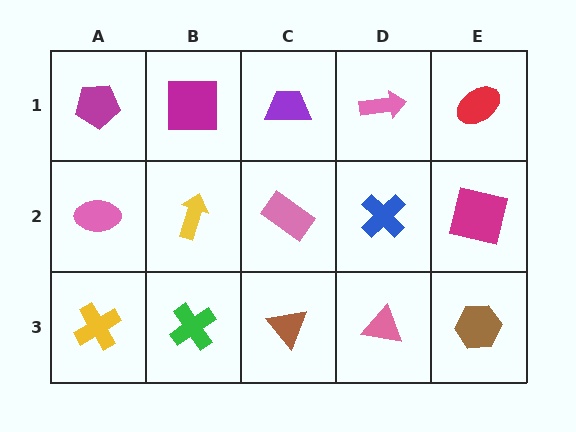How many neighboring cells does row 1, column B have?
3.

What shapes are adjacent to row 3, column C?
A pink rectangle (row 2, column C), a green cross (row 3, column B), a pink triangle (row 3, column D).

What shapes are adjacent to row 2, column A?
A magenta pentagon (row 1, column A), a yellow cross (row 3, column A), a yellow arrow (row 2, column B).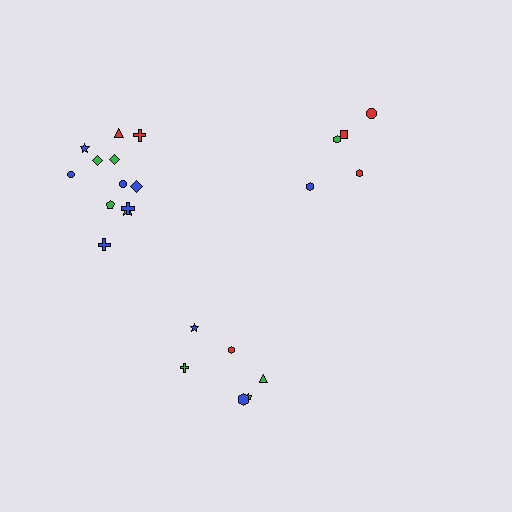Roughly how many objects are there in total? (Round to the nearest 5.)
Roughly 25 objects in total.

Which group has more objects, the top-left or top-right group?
The top-left group.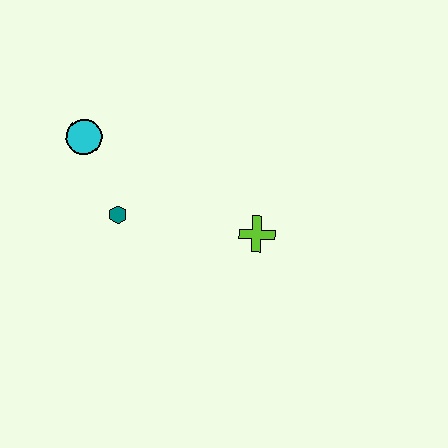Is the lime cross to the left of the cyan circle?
No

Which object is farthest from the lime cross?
The cyan circle is farthest from the lime cross.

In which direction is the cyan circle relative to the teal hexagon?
The cyan circle is above the teal hexagon.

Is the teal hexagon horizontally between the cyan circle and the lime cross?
Yes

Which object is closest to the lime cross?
The teal hexagon is closest to the lime cross.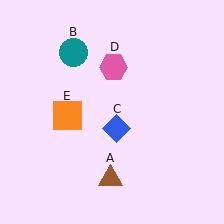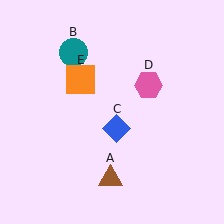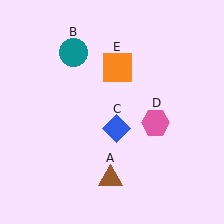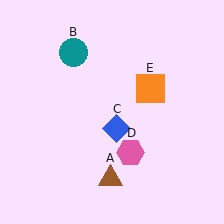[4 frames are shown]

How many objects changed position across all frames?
2 objects changed position: pink hexagon (object D), orange square (object E).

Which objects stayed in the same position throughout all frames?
Brown triangle (object A) and teal circle (object B) and blue diamond (object C) remained stationary.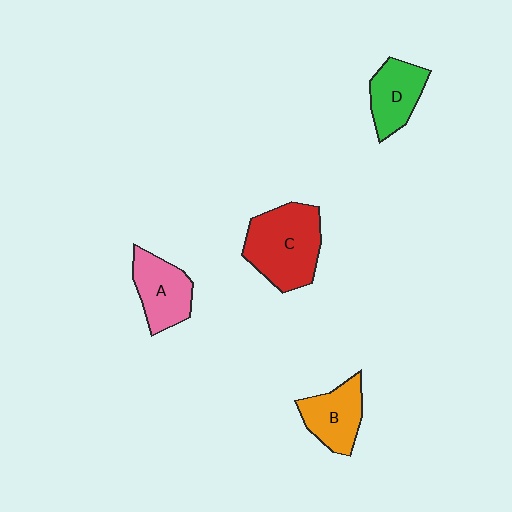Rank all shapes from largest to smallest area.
From largest to smallest: C (red), A (pink), B (orange), D (green).